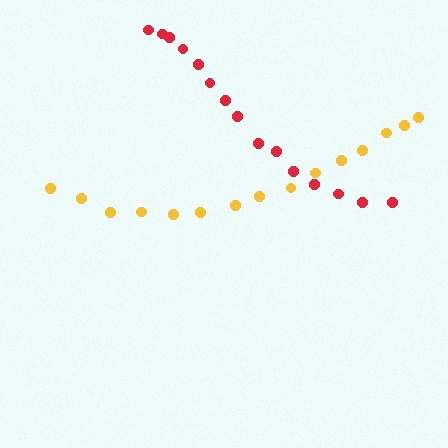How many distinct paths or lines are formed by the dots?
There are 2 distinct paths.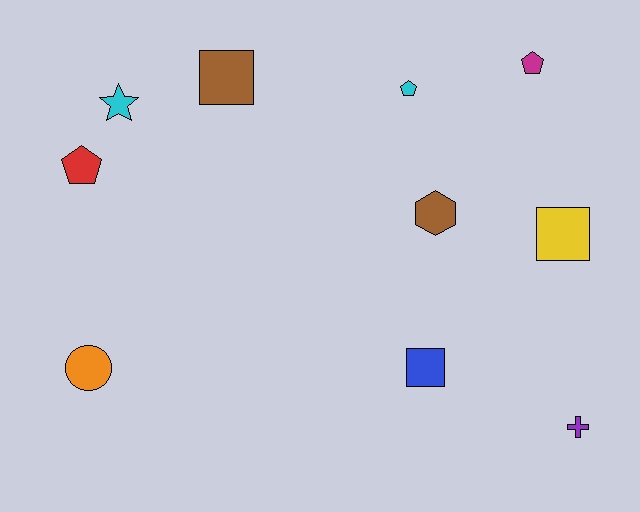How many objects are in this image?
There are 10 objects.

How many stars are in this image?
There is 1 star.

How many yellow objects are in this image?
There is 1 yellow object.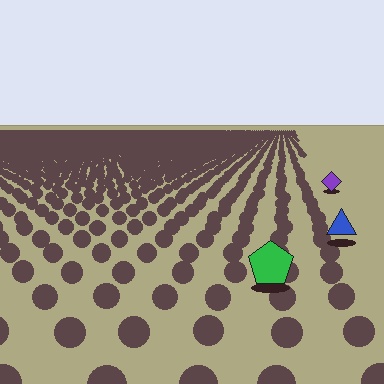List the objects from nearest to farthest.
From nearest to farthest: the green pentagon, the blue triangle, the purple diamond.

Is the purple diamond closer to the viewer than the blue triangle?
No. The blue triangle is closer — you can tell from the texture gradient: the ground texture is coarser near it.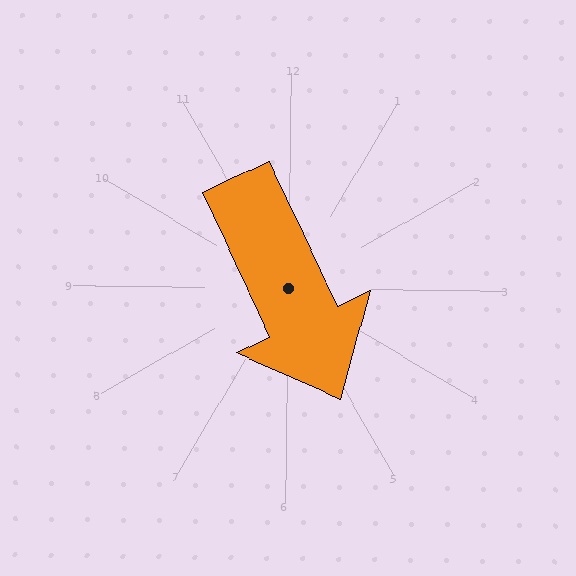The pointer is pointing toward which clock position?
Roughly 5 o'clock.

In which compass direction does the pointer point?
Southeast.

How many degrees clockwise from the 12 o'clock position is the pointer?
Approximately 154 degrees.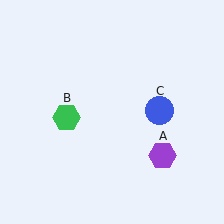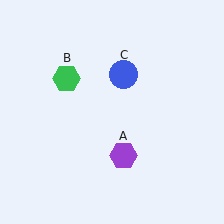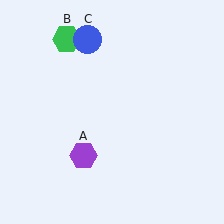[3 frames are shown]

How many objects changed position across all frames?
3 objects changed position: purple hexagon (object A), green hexagon (object B), blue circle (object C).